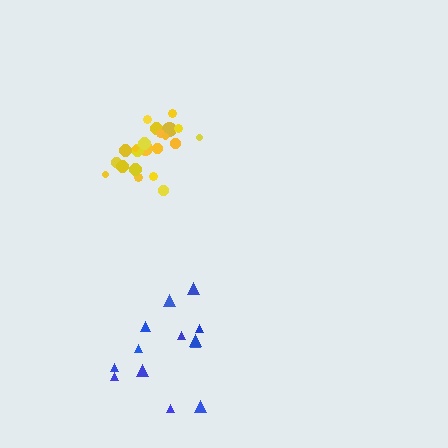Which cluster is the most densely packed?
Yellow.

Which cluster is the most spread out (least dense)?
Blue.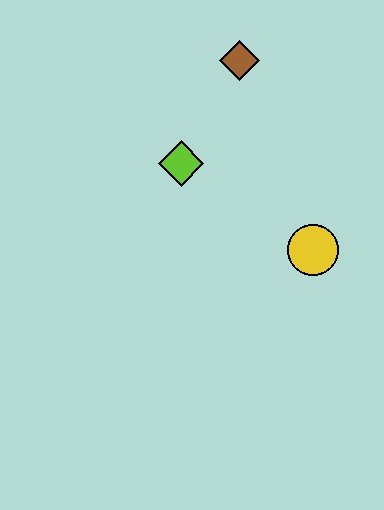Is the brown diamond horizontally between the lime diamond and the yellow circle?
Yes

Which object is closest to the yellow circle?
The lime diamond is closest to the yellow circle.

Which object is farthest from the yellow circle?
The brown diamond is farthest from the yellow circle.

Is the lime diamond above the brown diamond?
No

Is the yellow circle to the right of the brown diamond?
Yes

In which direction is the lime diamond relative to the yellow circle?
The lime diamond is to the left of the yellow circle.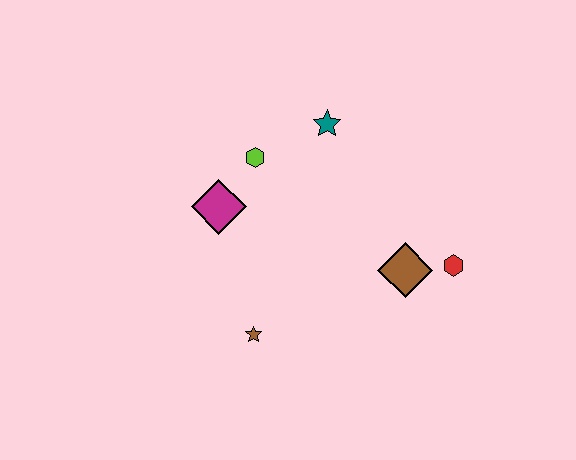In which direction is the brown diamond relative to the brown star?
The brown diamond is to the right of the brown star.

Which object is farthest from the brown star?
The teal star is farthest from the brown star.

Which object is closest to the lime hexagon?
The magenta diamond is closest to the lime hexagon.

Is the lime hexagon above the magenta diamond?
Yes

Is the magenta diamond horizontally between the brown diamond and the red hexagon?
No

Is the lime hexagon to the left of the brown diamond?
Yes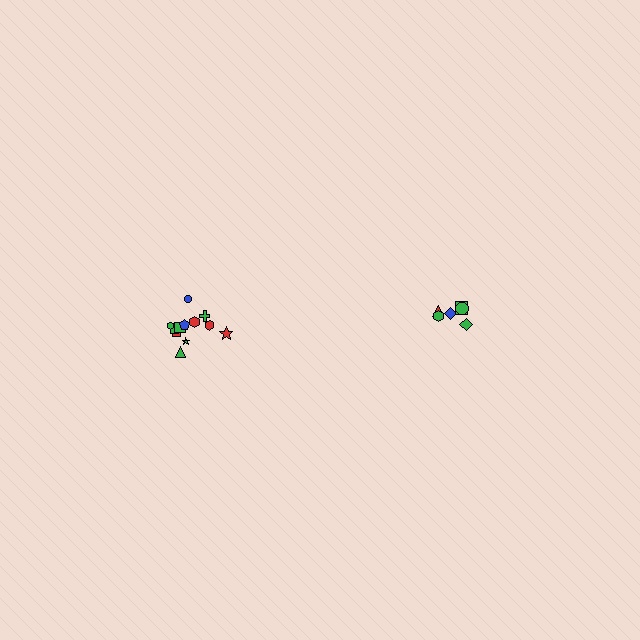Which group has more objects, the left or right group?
The left group.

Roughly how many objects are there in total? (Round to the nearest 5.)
Roughly 20 objects in total.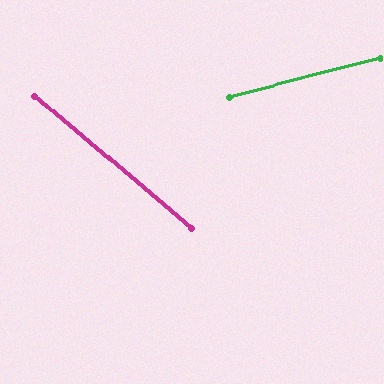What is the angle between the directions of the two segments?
Approximately 55 degrees.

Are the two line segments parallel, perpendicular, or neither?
Neither parallel nor perpendicular — they differ by about 55°.